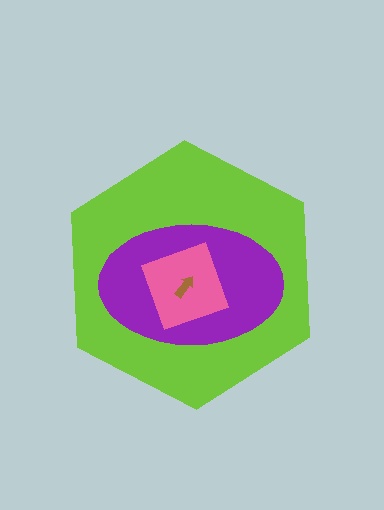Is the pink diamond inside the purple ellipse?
Yes.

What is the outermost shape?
The lime hexagon.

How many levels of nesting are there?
4.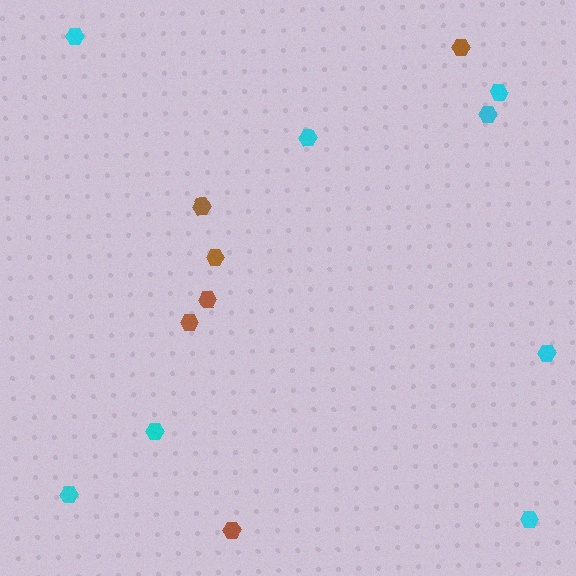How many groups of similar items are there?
There are 2 groups: one group of brown hexagons (6) and one group of cyan hexagons (8).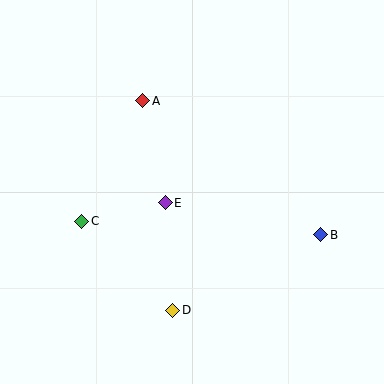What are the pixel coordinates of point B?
Point B is at (321, 235).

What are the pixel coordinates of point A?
Point A is at (143, 101).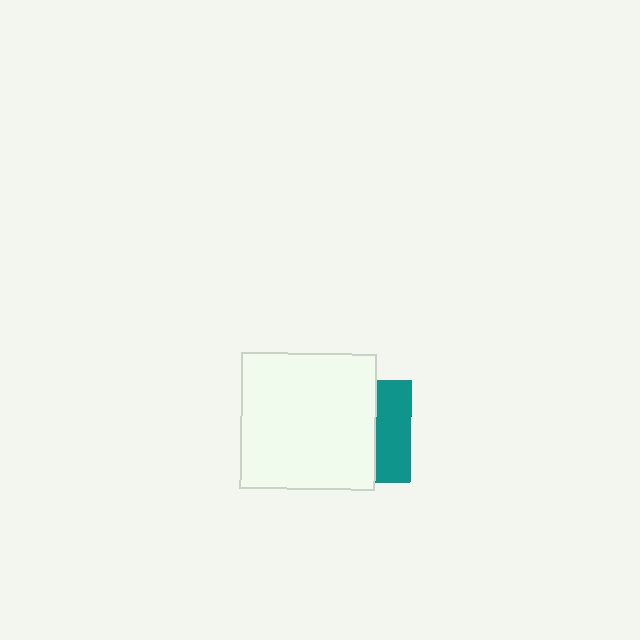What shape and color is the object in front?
The object in front is a white square.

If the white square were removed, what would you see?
You would see the complete teal square.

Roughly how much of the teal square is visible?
A small part of it is visible (roughly 35%).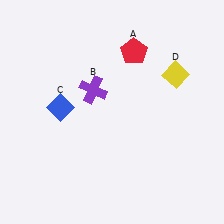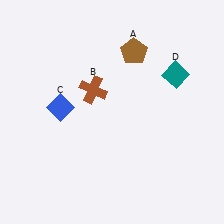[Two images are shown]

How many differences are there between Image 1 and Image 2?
There are 3 differences between the two images.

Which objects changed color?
A changed from red to brown. B changed from purple to brown. D changed from yellow to teal.